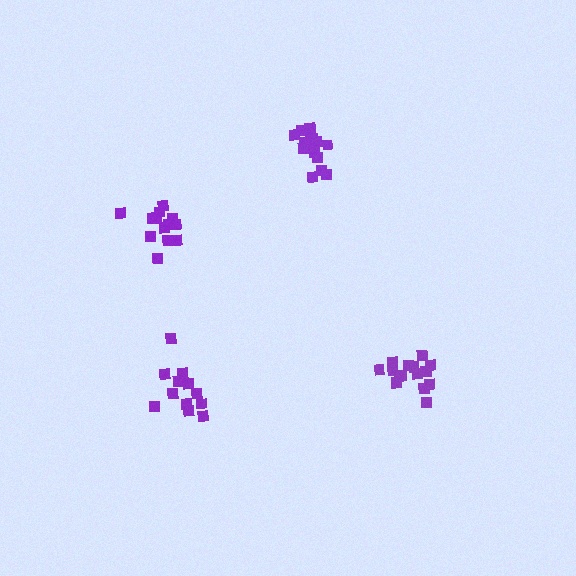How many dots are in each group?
Group 1: 13 dots, Group 2: 15 dots, Group 3: 16 dots, Group 4: 12 dots (56 total).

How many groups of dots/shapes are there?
There are 4 groups.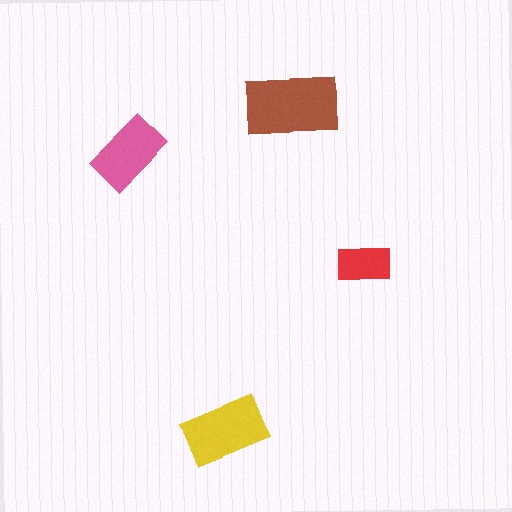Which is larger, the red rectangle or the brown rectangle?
The brown one.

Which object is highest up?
The brown rectangle is topmost.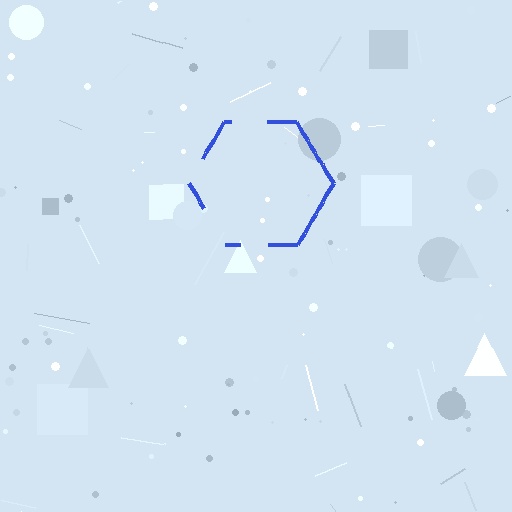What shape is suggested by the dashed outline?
The dashed outline suggests a hexagon.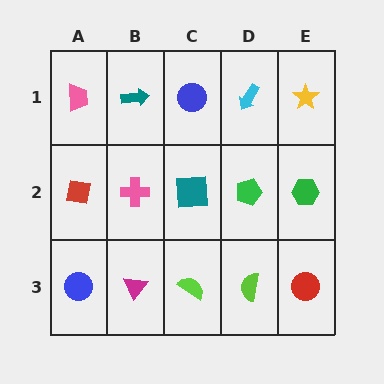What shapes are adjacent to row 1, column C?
A teal square (row 2, column C), a teal arrow (row 1, column B), a cyan arrow (row 1, column D).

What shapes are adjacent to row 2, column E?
A yellow star (row 1, column E), a red circle (row 3, column E), a green pentagon (row 2, column D).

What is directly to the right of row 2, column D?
A green hexagon.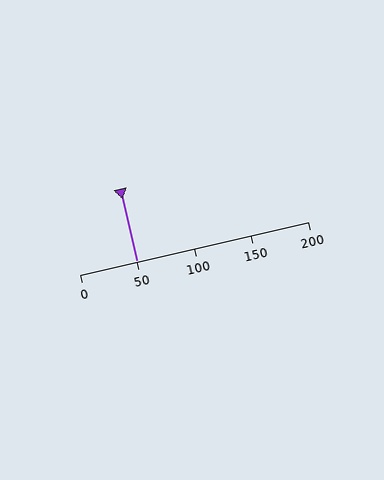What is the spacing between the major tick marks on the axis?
The major ticks are spaced 50 apart.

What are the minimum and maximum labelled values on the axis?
The axis runs from 0 to 200.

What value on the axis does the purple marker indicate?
The marker indicates approximately 50.